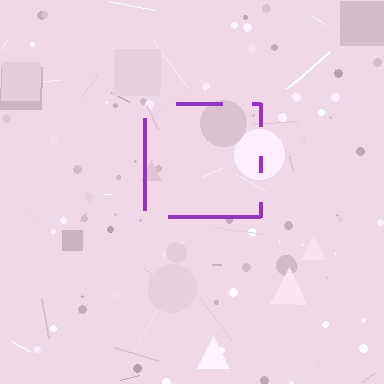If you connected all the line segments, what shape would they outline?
They would outline a square.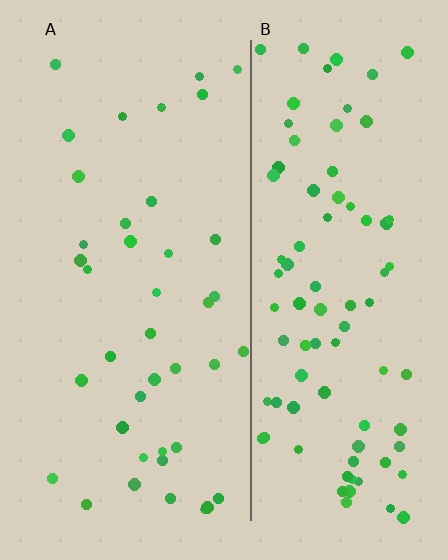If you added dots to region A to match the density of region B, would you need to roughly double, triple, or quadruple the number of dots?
Approximately double.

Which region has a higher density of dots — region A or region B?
B (the right).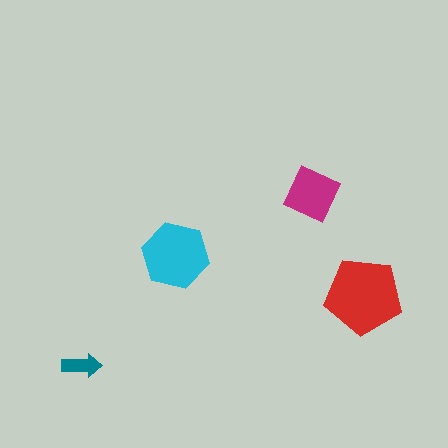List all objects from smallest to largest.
The teal arrow, the magenta diamond, the cyan hexagon, the red pentagon.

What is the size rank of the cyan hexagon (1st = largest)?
2nd.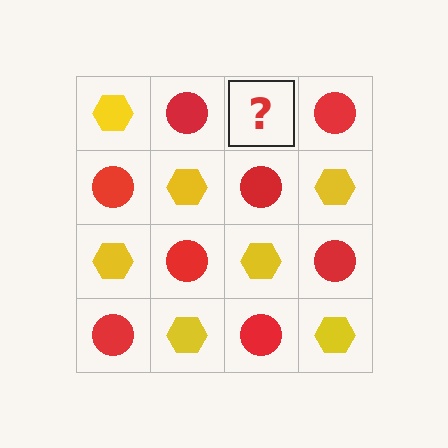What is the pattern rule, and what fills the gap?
The rule is that it alternates yellow hexagon and red circle in a checkerboard pattern. The gap should be filled with a yellow hexagon.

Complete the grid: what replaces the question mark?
The question mark should be replaced with a yellow hexagon.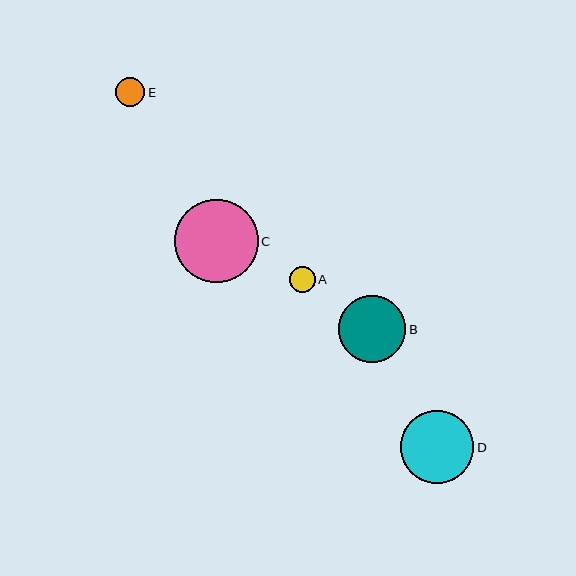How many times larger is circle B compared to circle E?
Circle B is approximately 2.3 times the size of circle E.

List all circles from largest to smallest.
From largest to smallest: C, D, B, E, A.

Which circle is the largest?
Circle C is the largest with a size of approximately 83 pixels.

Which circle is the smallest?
Circle A is the smallest with a size of approximately 25 pixels.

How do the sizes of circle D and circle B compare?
Circle D and circle B are approximately the same size.